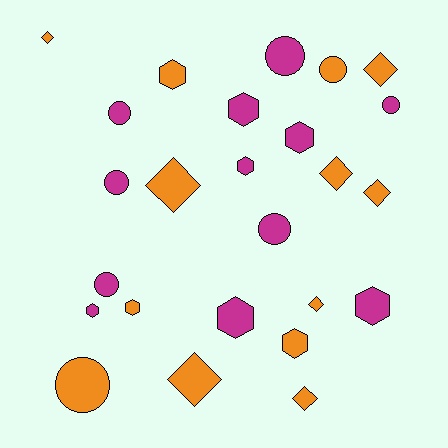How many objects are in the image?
There are 25 objects.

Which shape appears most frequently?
Hexagon, with 9 objects.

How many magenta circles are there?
There are 6 magenta circles.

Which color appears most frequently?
Orange, with 13 objects.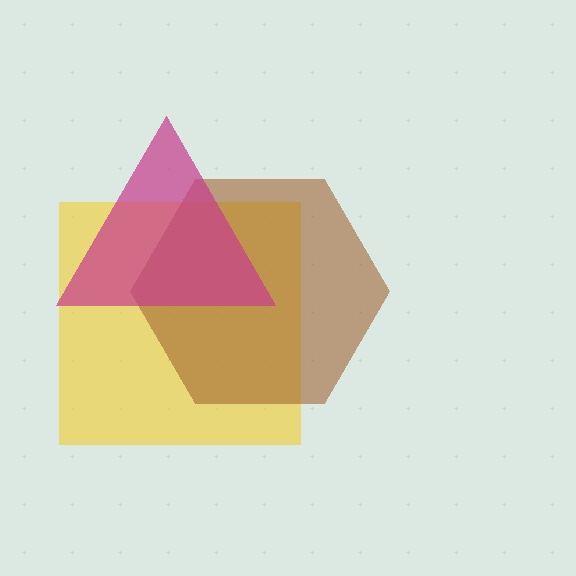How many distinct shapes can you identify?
There are 3 distinct shapes: a yellow square, a brown hexagon, a magenta triangle.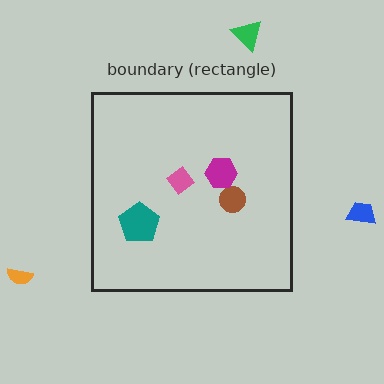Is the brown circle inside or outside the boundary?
Inside.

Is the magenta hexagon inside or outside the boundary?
Inside.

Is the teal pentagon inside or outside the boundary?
Inside.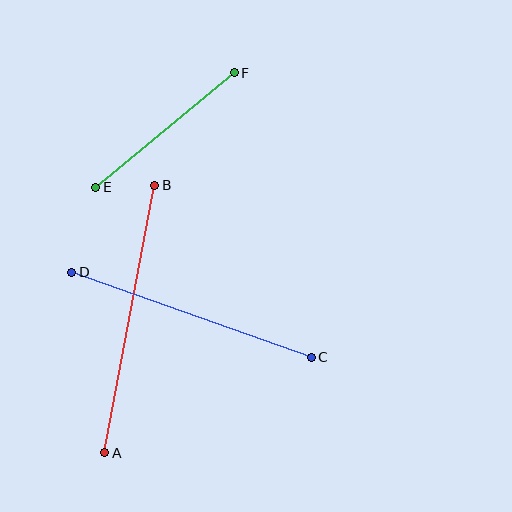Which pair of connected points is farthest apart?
Points A and B are farthest apart.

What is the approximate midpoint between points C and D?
The midpoint is at approximately (191, 315) pixels.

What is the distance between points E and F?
The distance is approximately 180 pixels.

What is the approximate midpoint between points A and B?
The midpoint is at approximately (130, 319) pixels.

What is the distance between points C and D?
The distance is approximately 254 pixels.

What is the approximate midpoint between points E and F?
The midpoint is at approximately (165, 130) pixels.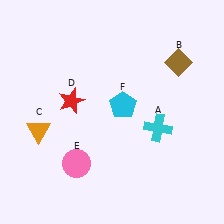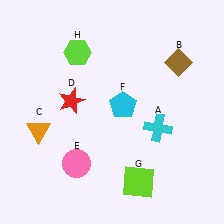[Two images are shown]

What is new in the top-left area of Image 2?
A lime hexagon (H) was added in the top-left area of Image 2.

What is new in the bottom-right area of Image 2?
A lime square (G) was added in the bottom-right area of Image 2.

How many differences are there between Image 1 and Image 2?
There are 2 differences between the two images.